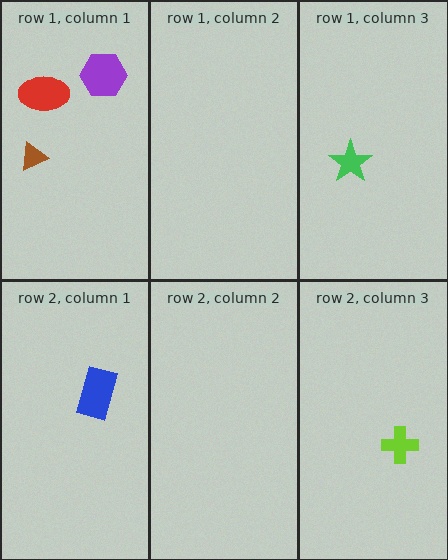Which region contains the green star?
The row 1, column 3 region.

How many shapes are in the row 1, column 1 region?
3.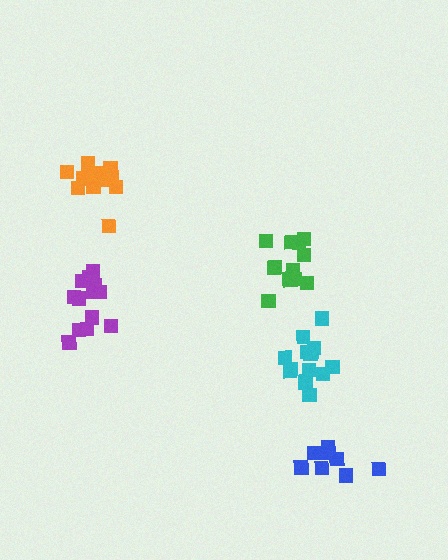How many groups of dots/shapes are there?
There are 5 groups.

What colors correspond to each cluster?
The clusters are colored: blue, orange, cyan, green, purple.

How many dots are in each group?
Group 1: 9 dots, Group 2: 13 dots, Group 3: 15 dots, Group 4: 13 dots, Group 5: 13 dots (63 total).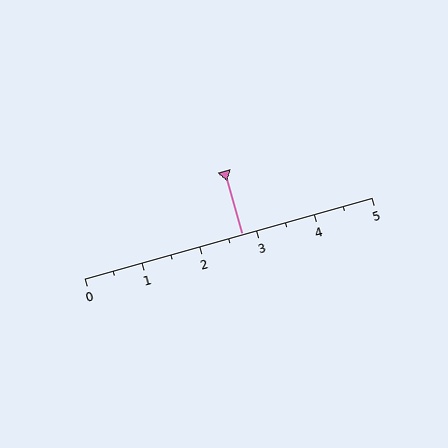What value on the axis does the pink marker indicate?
The marker indicates approximately 2.8.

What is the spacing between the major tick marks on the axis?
The major ticks are spaced 1 apart.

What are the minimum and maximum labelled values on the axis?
The axis runs from 0 to 5.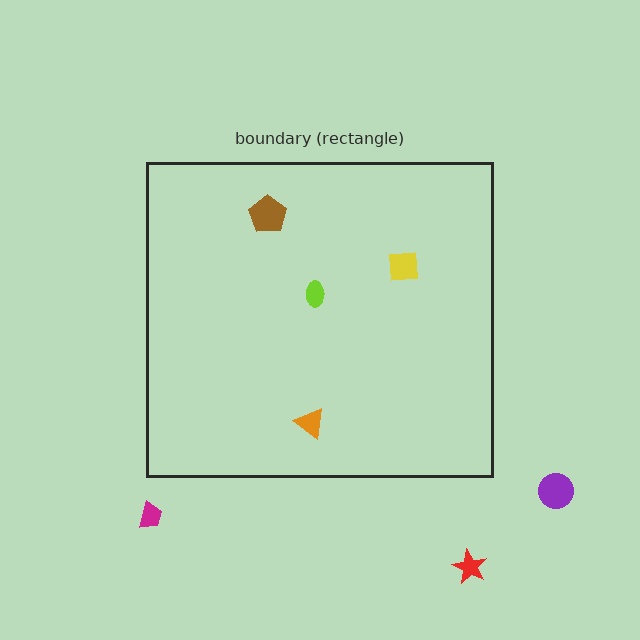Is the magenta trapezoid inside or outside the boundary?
Outside.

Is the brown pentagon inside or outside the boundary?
Inside.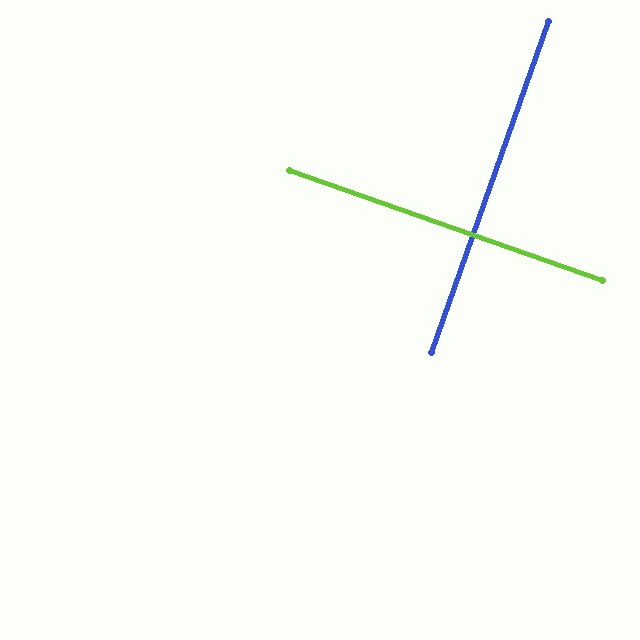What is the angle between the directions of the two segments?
Approximately 90 degrees.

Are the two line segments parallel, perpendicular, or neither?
Perpendicular — they meet at approximately 90°.